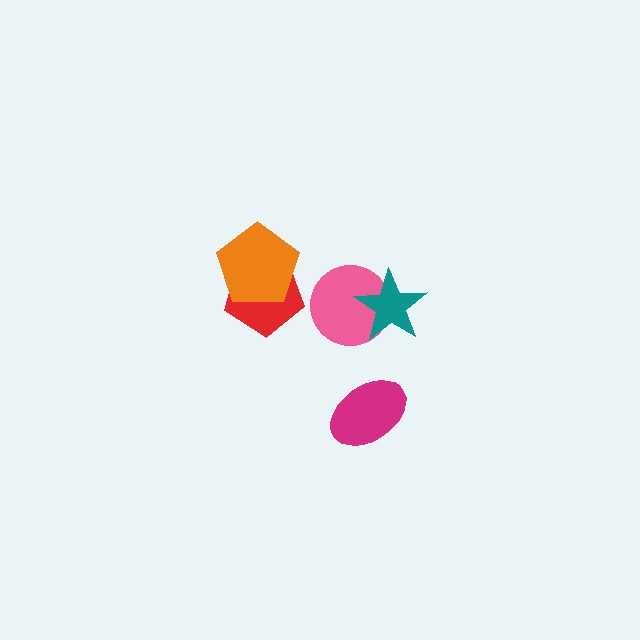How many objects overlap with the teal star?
1 object overlaps with the teal star.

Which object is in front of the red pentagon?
The orange pentagon is in front of the red pentagon.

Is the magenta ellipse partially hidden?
No, no other shape covers it.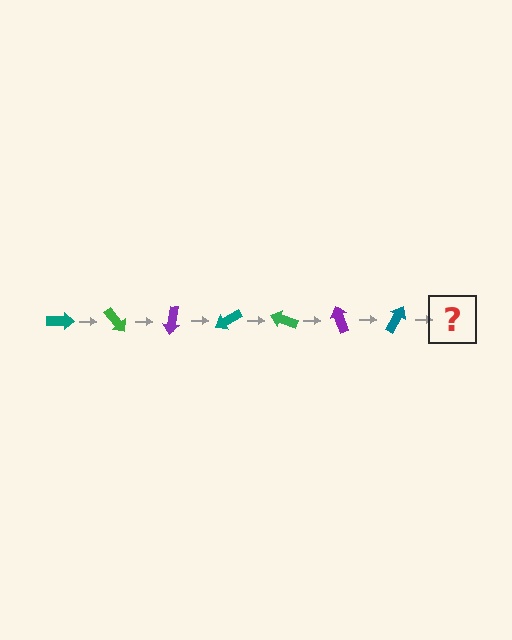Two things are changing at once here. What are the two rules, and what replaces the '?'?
The two rules are that it rotates 50 degrees each step and the color cycles through teal, green, and purple. The '?' should be a green arrow, rotated 350 degrees from the start.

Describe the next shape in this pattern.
It should be a green arrow, rotated 350 degrees from the start.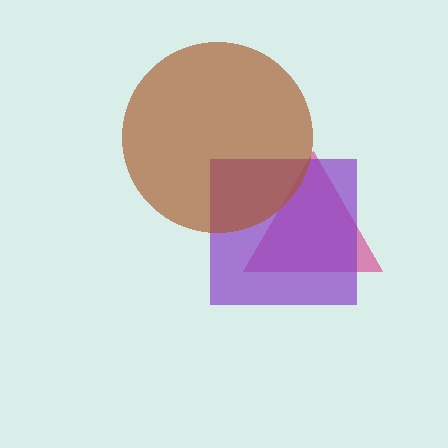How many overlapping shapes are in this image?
There are 3 overlapping shapes in the image.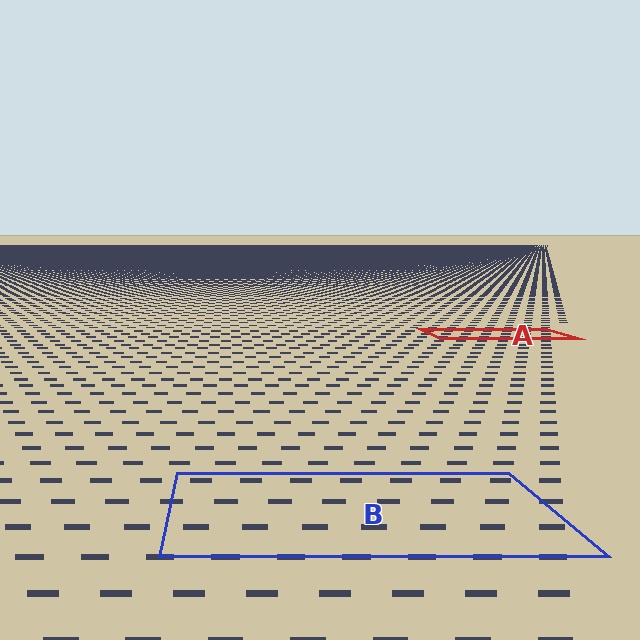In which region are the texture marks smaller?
The texture marks are smaller in region A, because it is farther away.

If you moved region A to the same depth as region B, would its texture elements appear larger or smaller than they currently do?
They would appear larger. At a closer depth, the same texture elements are projected at a bigger on-screen size.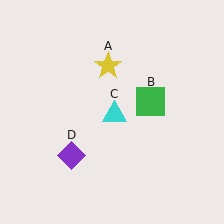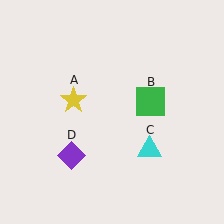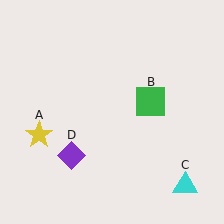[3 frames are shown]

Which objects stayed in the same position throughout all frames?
Green square (object B) and purple diamond (object D) remained stationary.